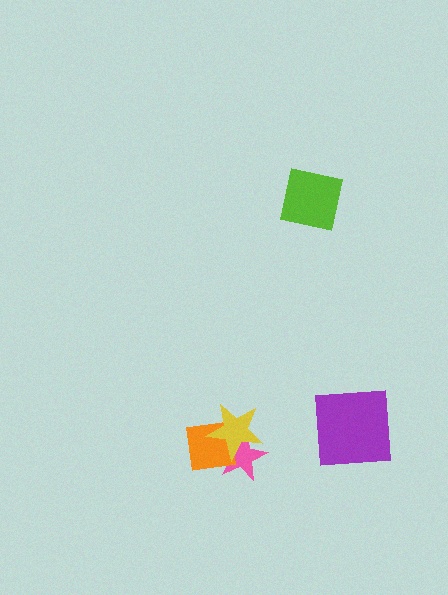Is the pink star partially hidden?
Yes, it is partially covered by another shape.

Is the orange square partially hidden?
Yes, it is partially covered by another shape.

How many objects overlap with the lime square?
0 objects overlap with the lime square.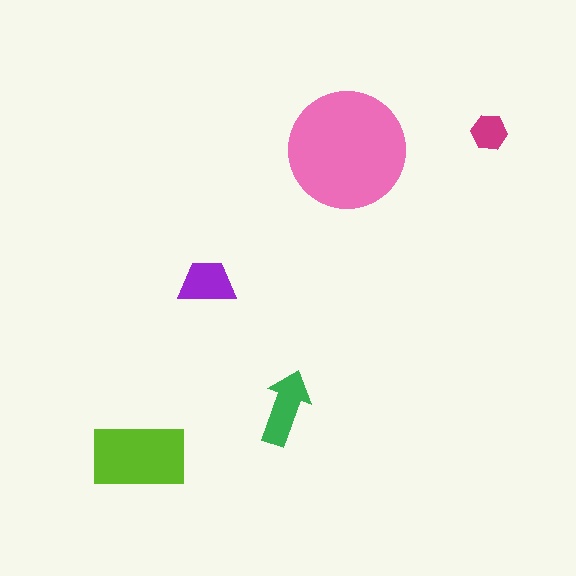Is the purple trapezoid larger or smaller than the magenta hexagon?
Larger.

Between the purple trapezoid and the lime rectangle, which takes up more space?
The lime rectangle.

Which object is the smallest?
The magenta hexagon.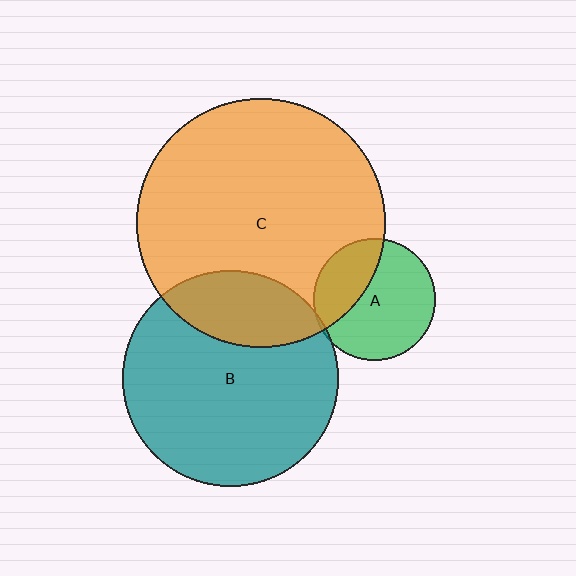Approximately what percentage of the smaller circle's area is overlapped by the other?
Approximately 5%.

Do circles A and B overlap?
Yes.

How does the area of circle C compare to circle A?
Approximately 4.1 times.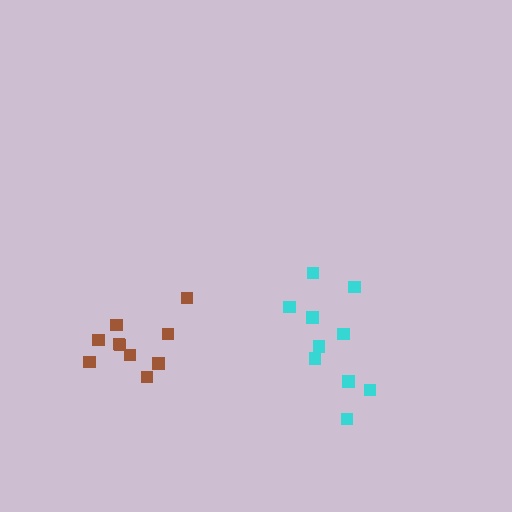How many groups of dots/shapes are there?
There are 2 groups.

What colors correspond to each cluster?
The clusters are colored: cyan, brown.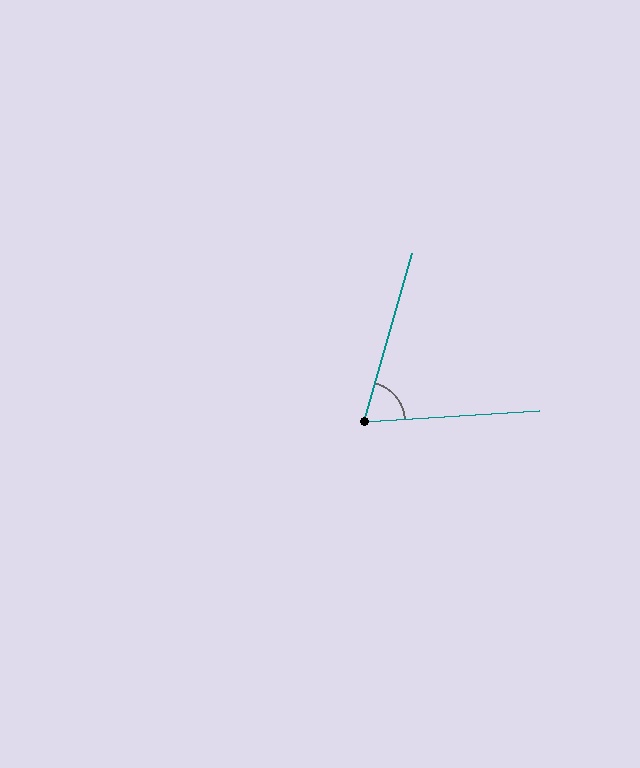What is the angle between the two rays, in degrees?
Approximately 71 degrees.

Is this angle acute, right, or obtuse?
It is acute.